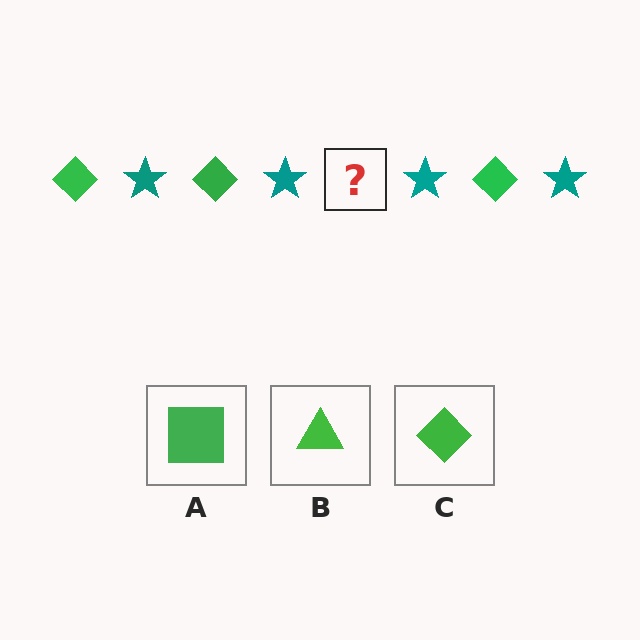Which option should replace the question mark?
Option C.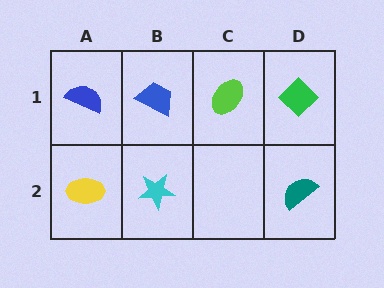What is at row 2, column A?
A yellow ellipse.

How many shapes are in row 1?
4 shapes.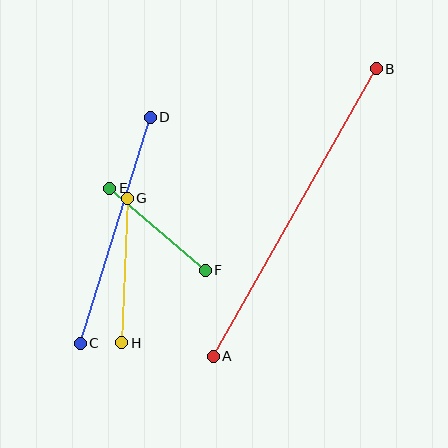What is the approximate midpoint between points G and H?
The midpoint is at approximately (124, 270) pixels.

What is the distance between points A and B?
The distance is approximately 331 pixels.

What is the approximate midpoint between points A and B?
The midpoint is at approximately (295, 212) pixels.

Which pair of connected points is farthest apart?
Points A and B are farthest apart.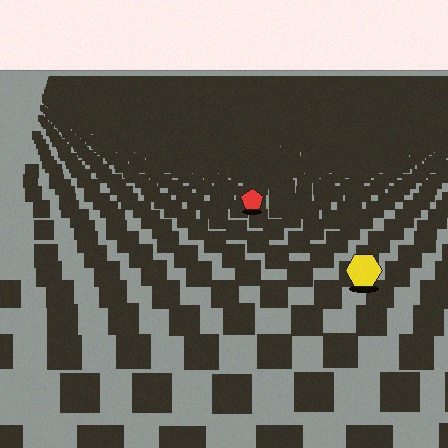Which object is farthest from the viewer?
The red pentagon is farthest from the viewer. It appears smaller and the ground texture around it is denser.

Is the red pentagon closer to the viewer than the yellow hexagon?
No. The yellow hexagon is closer — you can tell from the texture gradient: the ground texture is coarser near it.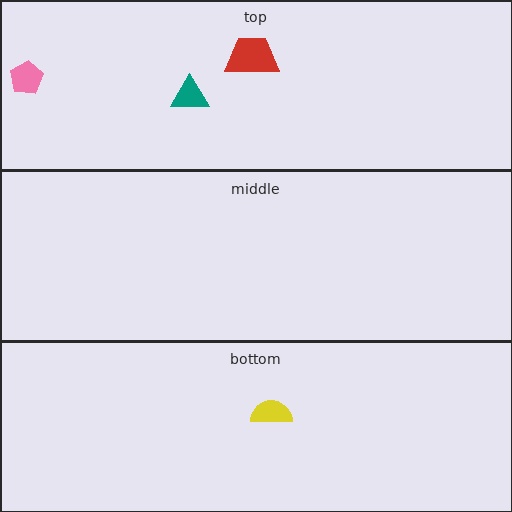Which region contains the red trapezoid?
The top region.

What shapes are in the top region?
The pink pentagon, the red trapezoid, the teal triangle.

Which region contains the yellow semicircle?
The bottom region.